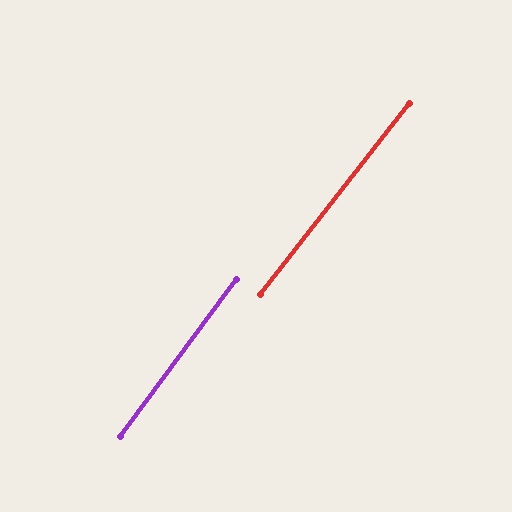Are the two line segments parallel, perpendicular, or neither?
Parallel — their directions differ by only 1.4°.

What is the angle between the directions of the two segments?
Approximately 1 degree.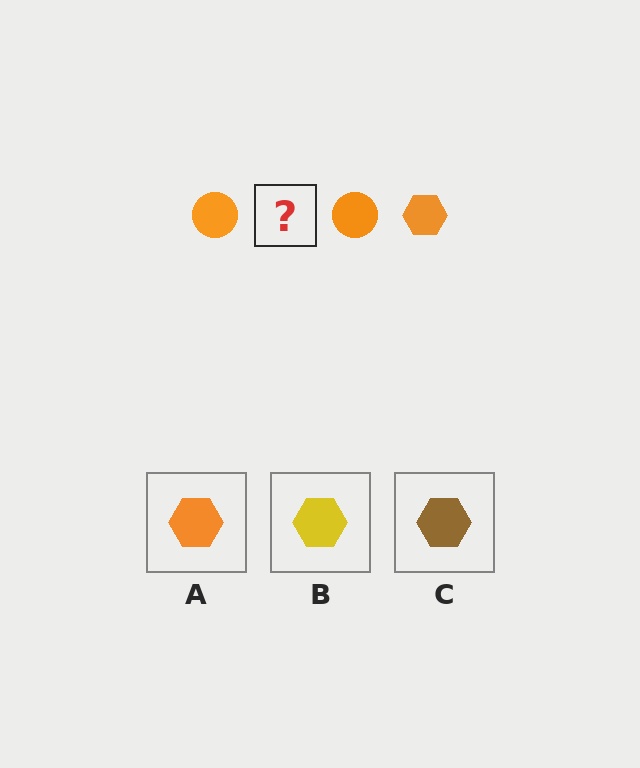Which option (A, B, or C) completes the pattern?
A.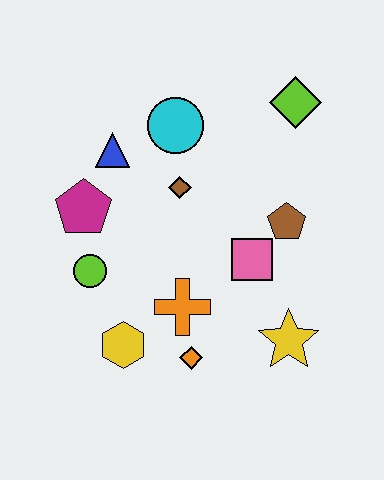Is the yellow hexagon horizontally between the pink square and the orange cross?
No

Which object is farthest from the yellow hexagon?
The lime diamond is farthest from the yellow hexagon.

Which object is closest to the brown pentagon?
The pink square is closest to the brown pentagon.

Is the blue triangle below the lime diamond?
Yes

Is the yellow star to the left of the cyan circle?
No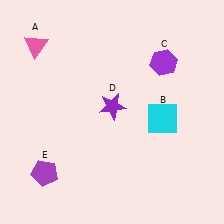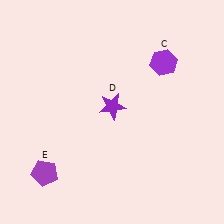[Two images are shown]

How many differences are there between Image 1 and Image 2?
There are 2 differences between the two images.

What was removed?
The cyan square (B), the pink triangle (A) were removed in Image 2.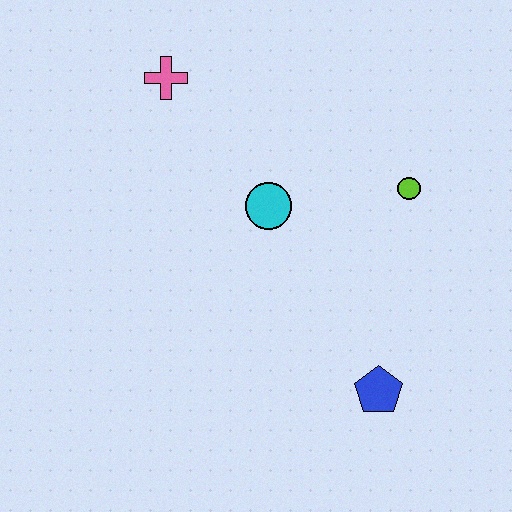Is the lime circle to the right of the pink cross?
Yes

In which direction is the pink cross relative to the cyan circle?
The pink cross is above the cyan circle.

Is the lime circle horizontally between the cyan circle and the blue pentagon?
No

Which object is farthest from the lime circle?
The pink cross is farthest from the lime circle.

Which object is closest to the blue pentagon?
The lime circle is closest to the blue pentagon.